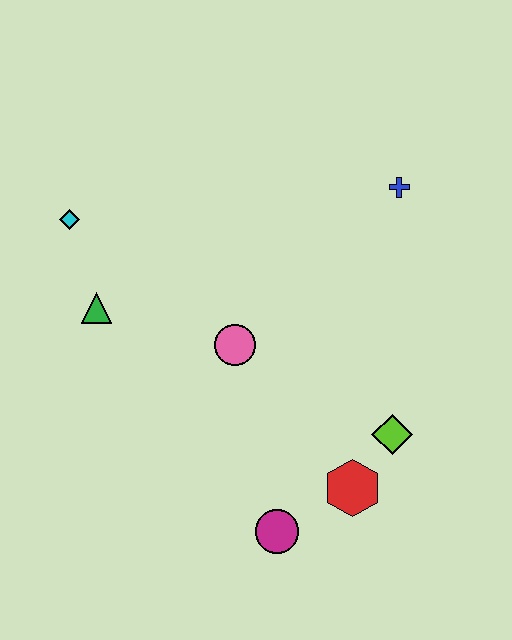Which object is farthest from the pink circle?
The blue cross is farthest from the pink circle.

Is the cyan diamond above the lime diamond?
Yes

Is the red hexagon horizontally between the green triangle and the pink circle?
No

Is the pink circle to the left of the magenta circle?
Yes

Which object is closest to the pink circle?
The green triangle is closest to the pink circle.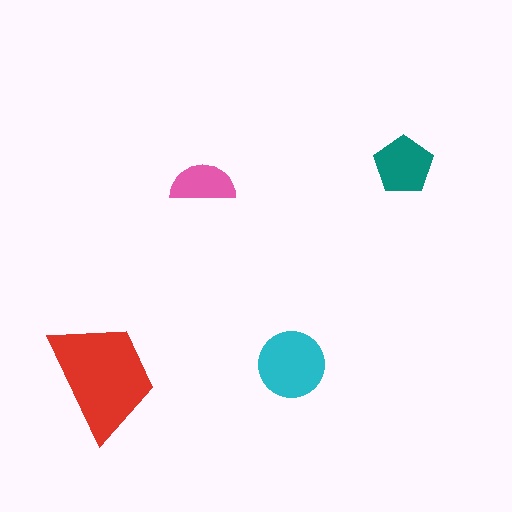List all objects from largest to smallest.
The red trapezoid, the cyan circle, the teal pentagon, the pink semicircle.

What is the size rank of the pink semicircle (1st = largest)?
4th.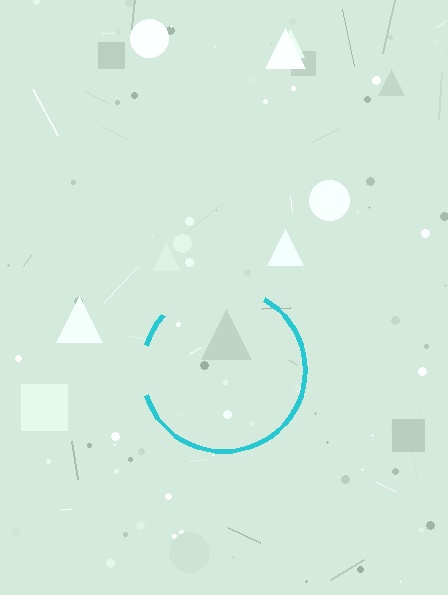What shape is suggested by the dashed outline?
The dashed outline suggests a circle.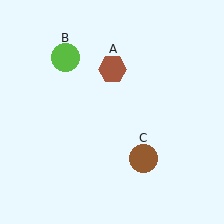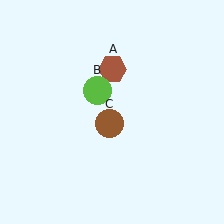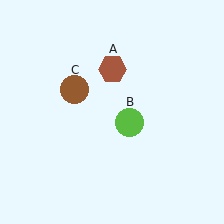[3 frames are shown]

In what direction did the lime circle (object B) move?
The lime circle (object B) moved down and to the right.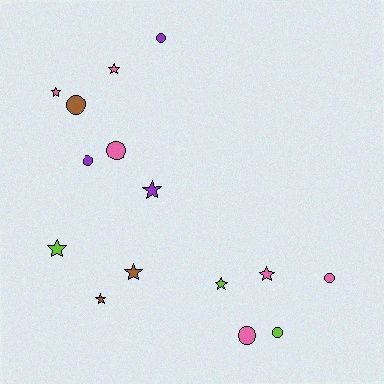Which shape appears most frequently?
Star, with 8 objects.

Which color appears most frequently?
Pink, with 6 objects.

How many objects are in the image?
There are 15 objects.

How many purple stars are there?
There is 1 purple star.